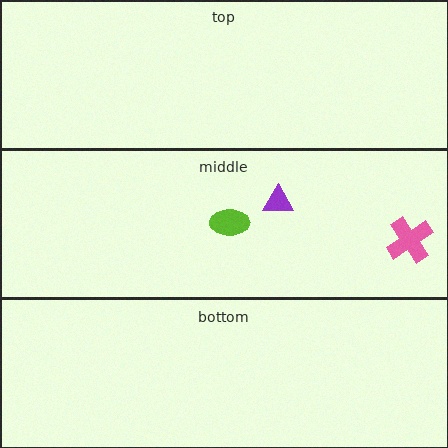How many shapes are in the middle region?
3.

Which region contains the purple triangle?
The middle region.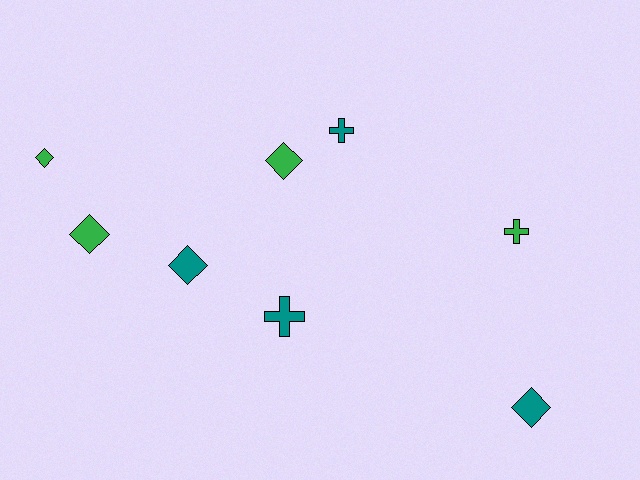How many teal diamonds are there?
There are 2 teal diamonds.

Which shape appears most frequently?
Diamond, with 5 objects.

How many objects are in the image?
There are 8 objects.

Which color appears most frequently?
Teal, with 4 objects.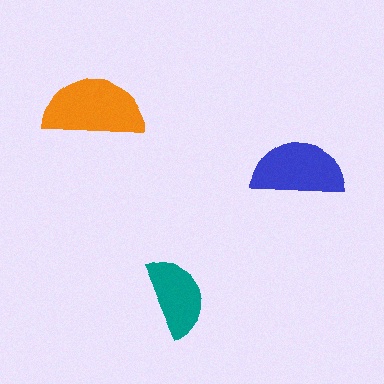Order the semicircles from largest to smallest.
the orange one, the blue one, the teal one.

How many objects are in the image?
There are 3 objects in the image.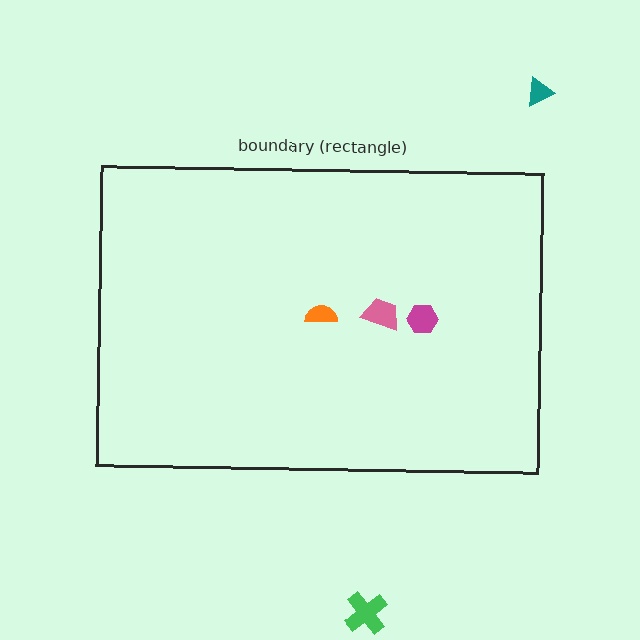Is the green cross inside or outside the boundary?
Outside.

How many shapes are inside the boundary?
3 inside, 2 outside.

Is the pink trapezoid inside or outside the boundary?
Inside.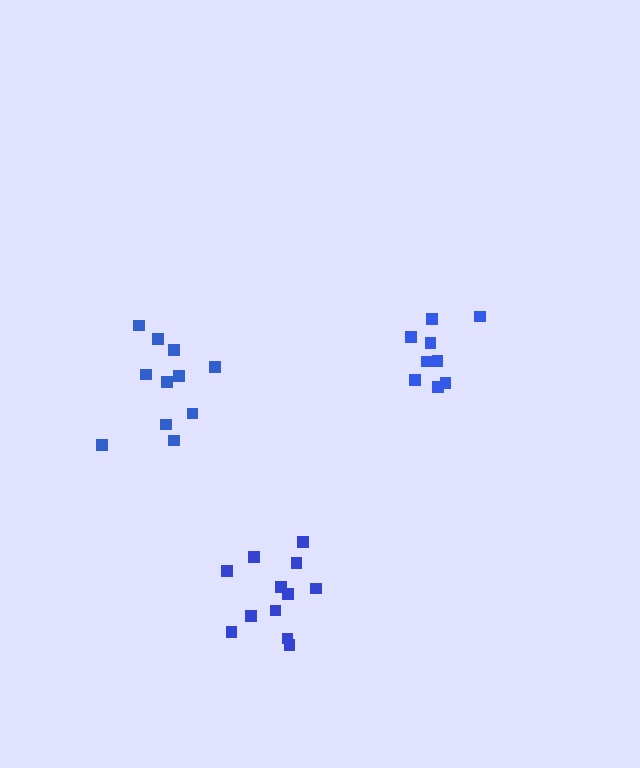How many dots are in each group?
Group 1: 9 dots, Group 2: 12 dots, Group 3: 11 dots (32 total).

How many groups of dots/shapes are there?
There are 3 groups.